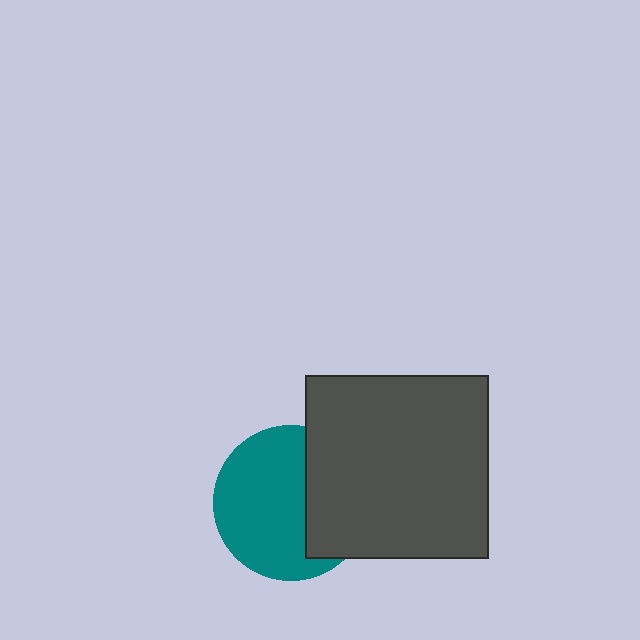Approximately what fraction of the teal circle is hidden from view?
Roughly 36% of the teal circle is hidden behind the dark gray square.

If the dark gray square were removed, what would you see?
You would see the complete teal circle.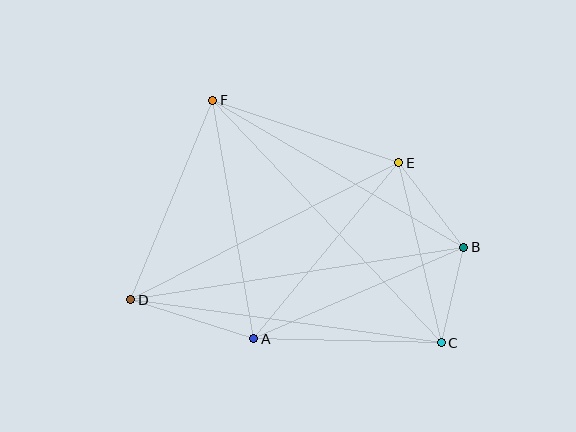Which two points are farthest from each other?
Points B and D are farthest from each other.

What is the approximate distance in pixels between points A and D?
The distance between A and D is approximately 129 pixels.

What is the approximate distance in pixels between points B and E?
The distance between B and E is approximately 106 pixels.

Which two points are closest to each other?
Points B and C are closest to each other.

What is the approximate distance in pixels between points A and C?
The distance between A and C is approximately 188 pixels.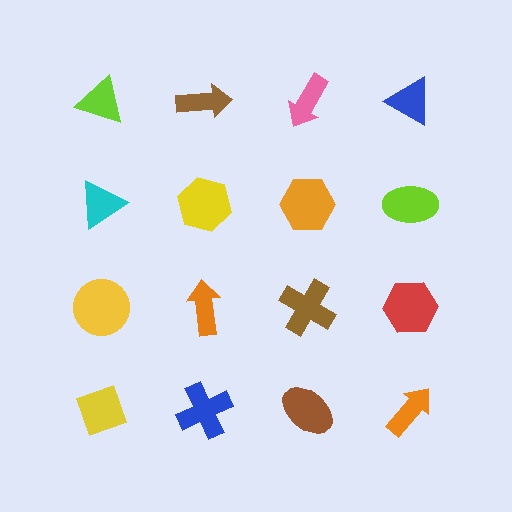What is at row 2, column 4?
A lime ellipse.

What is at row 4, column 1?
A yellow diamond.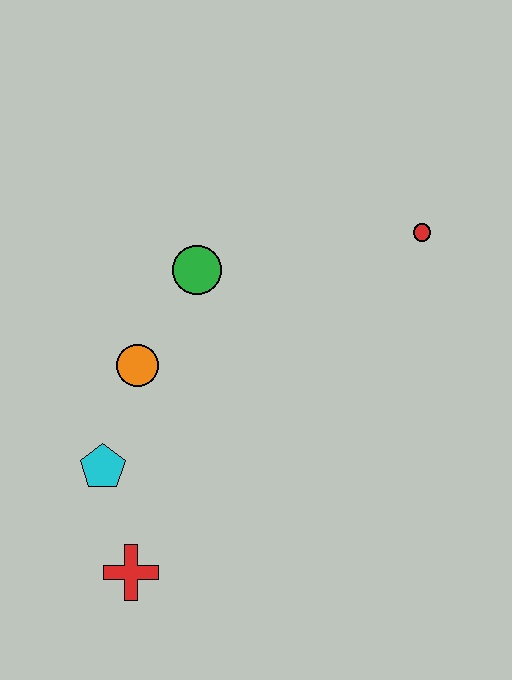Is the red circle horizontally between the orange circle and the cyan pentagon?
No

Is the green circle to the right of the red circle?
No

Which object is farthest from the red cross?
The red circle is farthest from the red cross.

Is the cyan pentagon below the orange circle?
Yes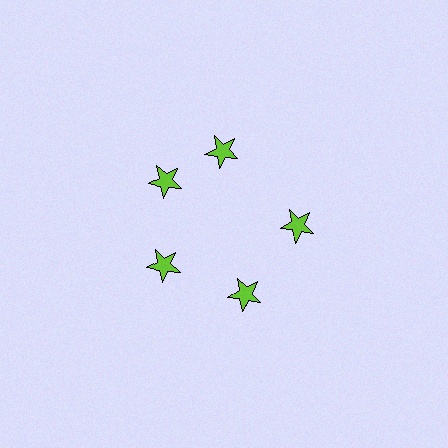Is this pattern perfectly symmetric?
No. The 5 lime stars are arranged in a ring, but one element near the 1 o'clock position is rotated out of alignment along the ring, breaking the 5-fold rotational symmetry.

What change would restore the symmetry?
The symmetry would be restored by rotating it back into even spacing with its neighbors so that all 5 stars sit at equal angles and equal distance from the center.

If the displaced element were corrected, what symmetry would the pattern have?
It would have 5-fold rotational symmetry — the pattern would map onto itself every 72 degrees.